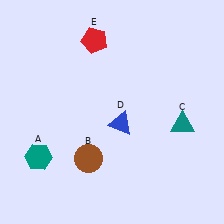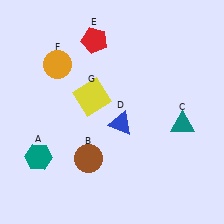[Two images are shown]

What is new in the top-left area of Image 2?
An orange circle (F) was added in the top-left area of Image 2.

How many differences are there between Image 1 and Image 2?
There are 2 differences between the two images.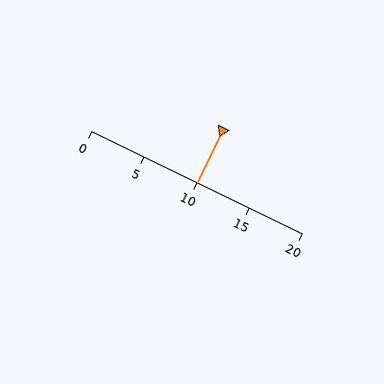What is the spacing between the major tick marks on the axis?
The major ticks are spaced 5 apart.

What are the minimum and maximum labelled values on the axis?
The axis runs from 0 to 20.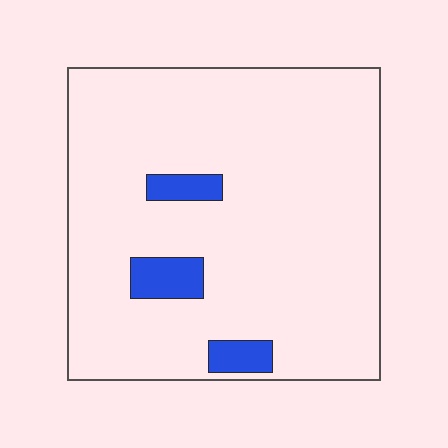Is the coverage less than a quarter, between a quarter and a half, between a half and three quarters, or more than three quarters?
Less than a quarter.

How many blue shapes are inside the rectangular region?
3.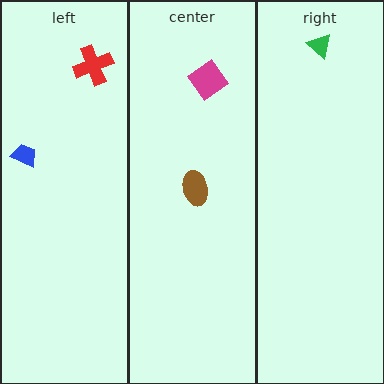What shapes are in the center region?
The magenta diamond, the brown ellipse.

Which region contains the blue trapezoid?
The left region.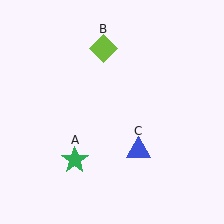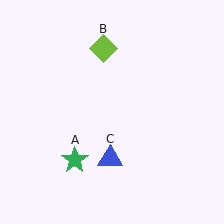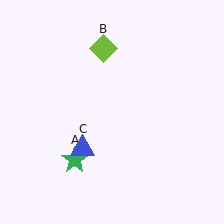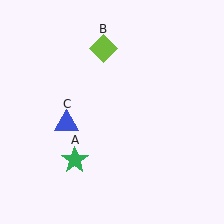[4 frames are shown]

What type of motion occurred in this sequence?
The blue triangle (object C) rotated clockwise around the center of the scene.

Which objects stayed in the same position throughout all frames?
Green star (object A) and lime diamond (object B) remained stationary.